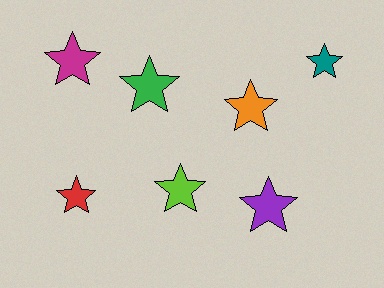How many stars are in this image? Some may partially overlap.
There are 7 stars.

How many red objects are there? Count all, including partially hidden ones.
There is 1 red object.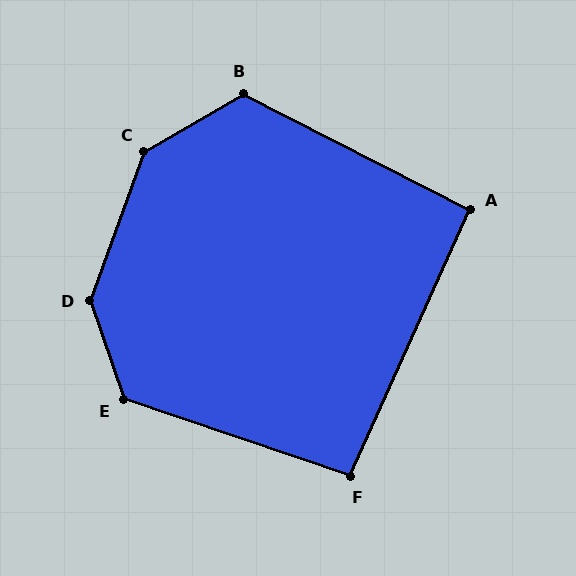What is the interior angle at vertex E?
Approximately 128 degrees (obtuse).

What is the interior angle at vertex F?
Approximately 95 degrees (obtuse).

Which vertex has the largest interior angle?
D, at approximately 141 degrees.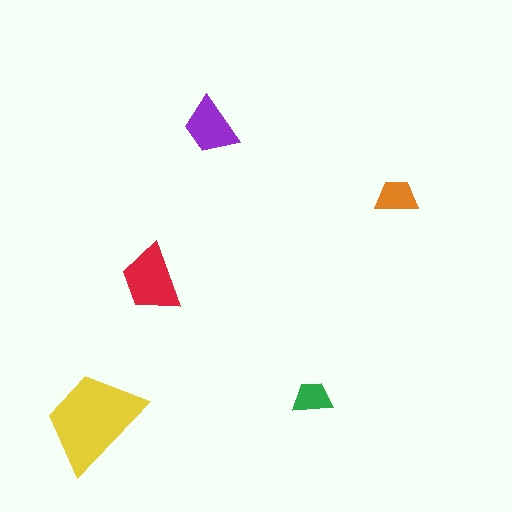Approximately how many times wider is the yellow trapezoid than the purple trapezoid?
About 2 times wider.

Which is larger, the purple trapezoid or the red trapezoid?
The red one.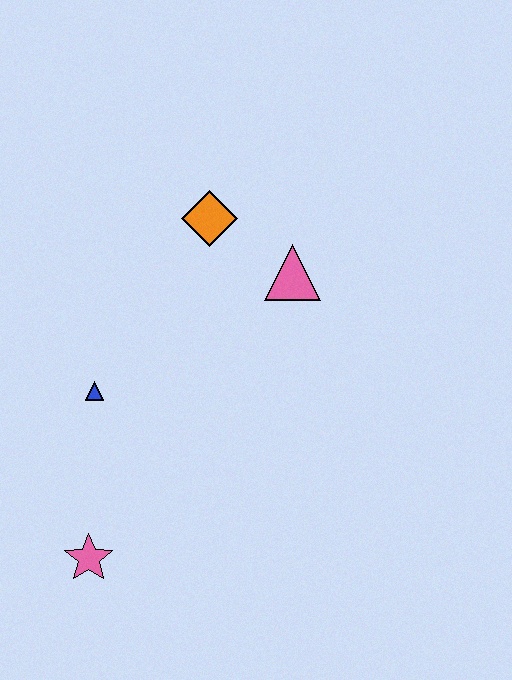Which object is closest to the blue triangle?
The pink star is closest to the blue triangle.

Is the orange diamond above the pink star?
Yes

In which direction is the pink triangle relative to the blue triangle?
The pink triangle is to the right of the blue triangle.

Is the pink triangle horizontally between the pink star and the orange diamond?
No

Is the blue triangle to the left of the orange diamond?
Yes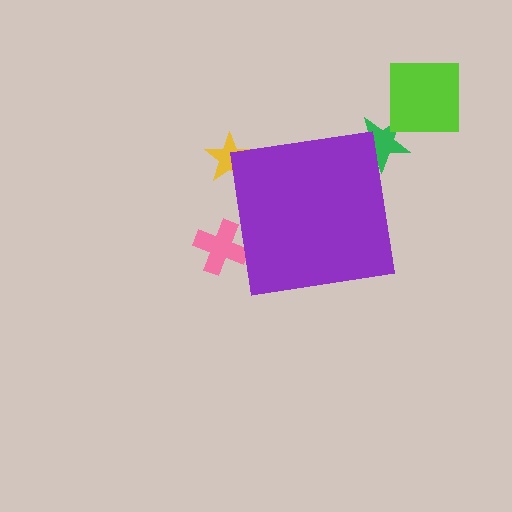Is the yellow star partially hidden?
Yes, the yellow star is partially hidden behind the purple square.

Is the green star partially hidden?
Yes, the green star is partially hidden behind the purple square.